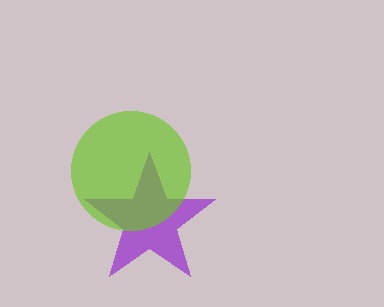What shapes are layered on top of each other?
The layered shapes are: a purple star, a lime circle.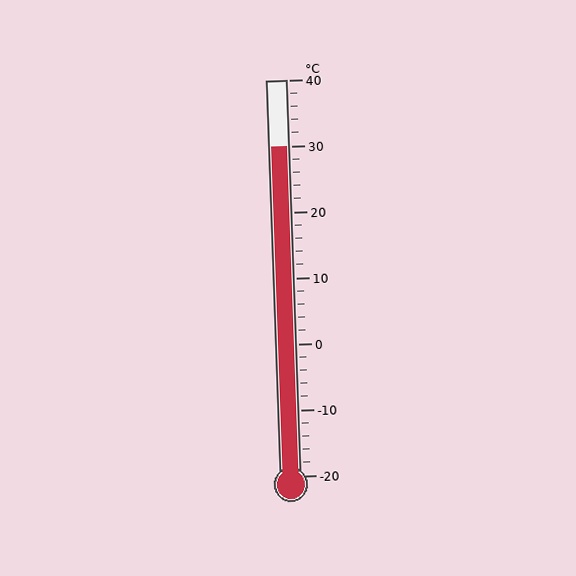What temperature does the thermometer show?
The thermometer shows approximately 30°C.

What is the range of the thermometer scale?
The thermometer scale ranges from -20°C to 40°C.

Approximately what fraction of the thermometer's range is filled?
The thermometer is filled to approximately 85% of its range.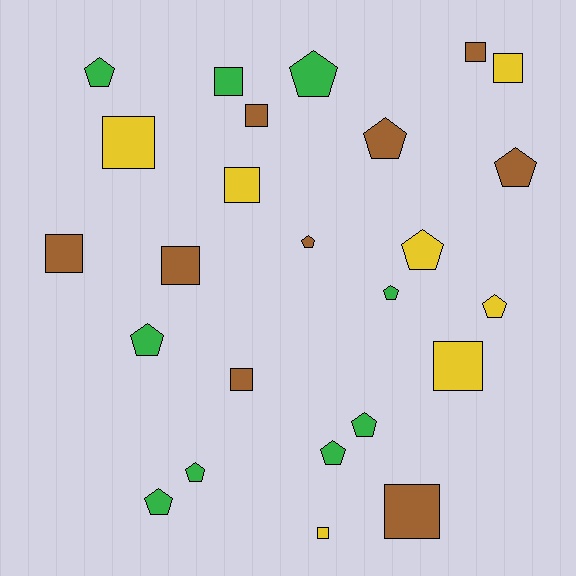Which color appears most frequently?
Brown, with 9 objects.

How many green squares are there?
There is 1 green square.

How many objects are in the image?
There are 25 objects.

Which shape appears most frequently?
Pentagon, with 13 objects.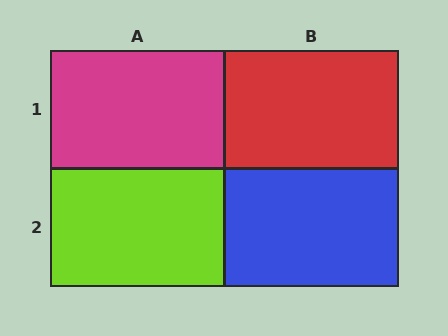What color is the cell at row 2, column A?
Lime.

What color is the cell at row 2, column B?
Blue.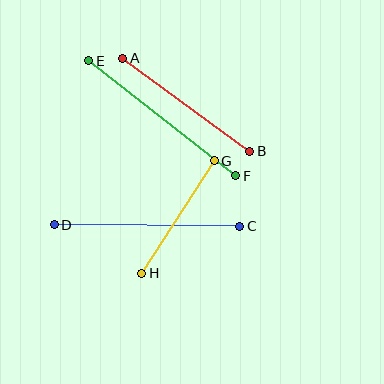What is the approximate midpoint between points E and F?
The midpoint is at approximately (162, 118) pixels.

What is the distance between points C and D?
The distance is approximately 186 pixels.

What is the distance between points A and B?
The distance is approximately 157 pixels.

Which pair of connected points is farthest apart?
Points E and F are farthest apart.